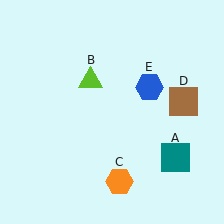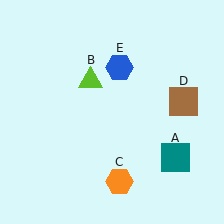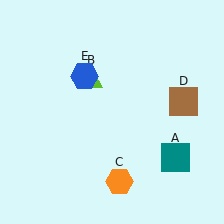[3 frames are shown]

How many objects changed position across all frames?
1 object changed position: blue hexagon (object E).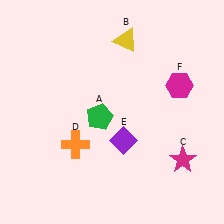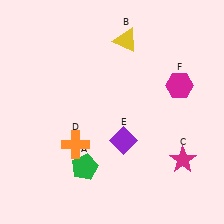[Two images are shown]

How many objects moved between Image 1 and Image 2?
1 object moved between the two images.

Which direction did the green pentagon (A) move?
The green pentagon (A) moved down.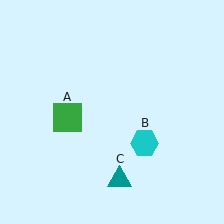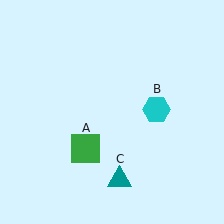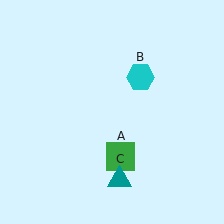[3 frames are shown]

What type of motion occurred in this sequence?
The green square (object A), cyan hexagon (object B) rotated counterclockwise around the center of the scene.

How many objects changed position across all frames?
2 objects changed position: green square (object A), cyan hexagon (object B).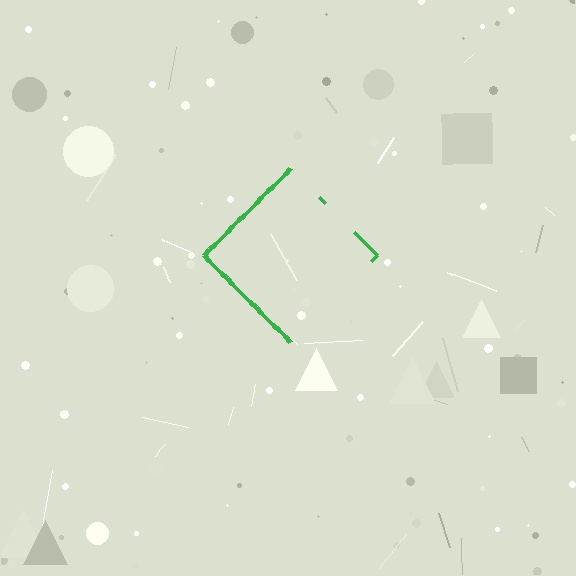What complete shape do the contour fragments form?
The contour fragments form a diamond.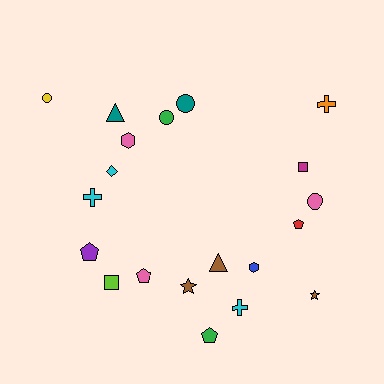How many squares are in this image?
There are 2 squares.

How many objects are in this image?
There are 20 objects.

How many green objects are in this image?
There are 2 green objects.